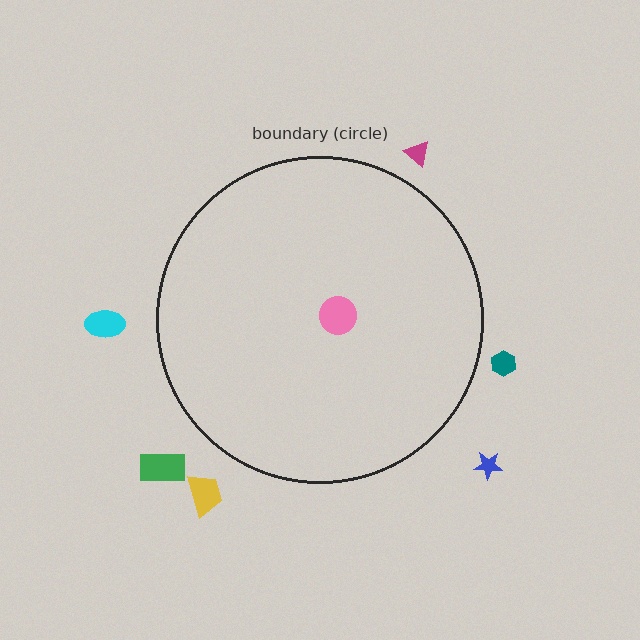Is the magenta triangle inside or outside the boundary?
Outside.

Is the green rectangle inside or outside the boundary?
Outside.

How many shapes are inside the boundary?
1 inside, 6 outside.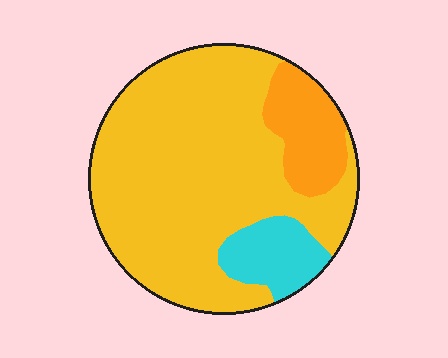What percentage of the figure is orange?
Orange covers around 15% of the figure.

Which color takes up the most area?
Yellow, at roughly 75%.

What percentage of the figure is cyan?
Cyan covers about 10% of the figure.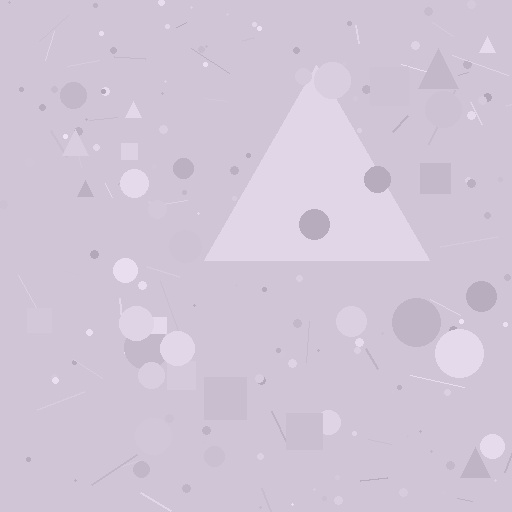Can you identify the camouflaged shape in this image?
The camouflaged shape is a triangle.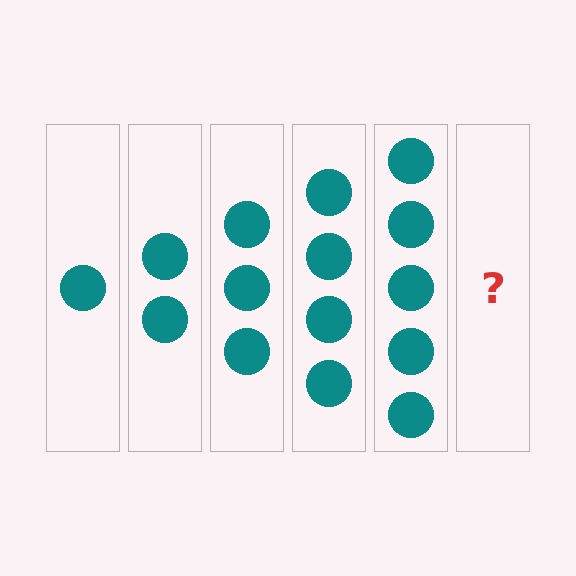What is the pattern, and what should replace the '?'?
The pattern is that each step adds one more circle. The '?' should be 6 circles.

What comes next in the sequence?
The next element should be 6 circles.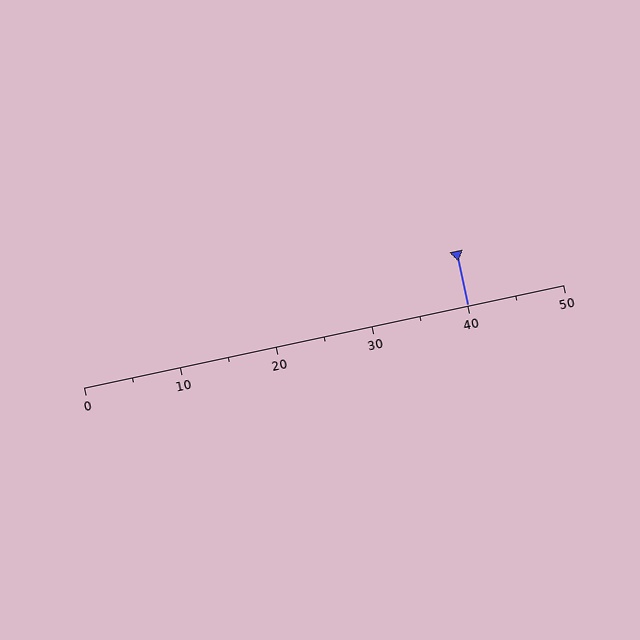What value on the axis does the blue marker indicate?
The marker indicates approximately 40.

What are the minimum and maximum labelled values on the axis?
The axis runs from 0 to 50.